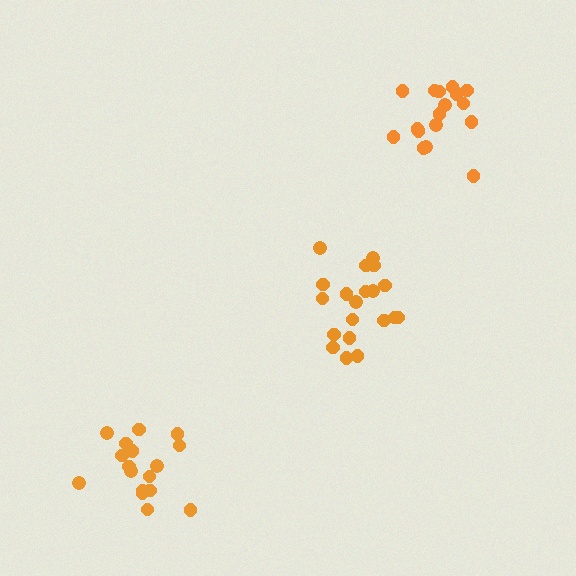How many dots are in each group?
Group 1: 17 dots, Group 2: 18 dots, Group 3: 20 dots (55 total).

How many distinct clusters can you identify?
There are 3 distinct clusters.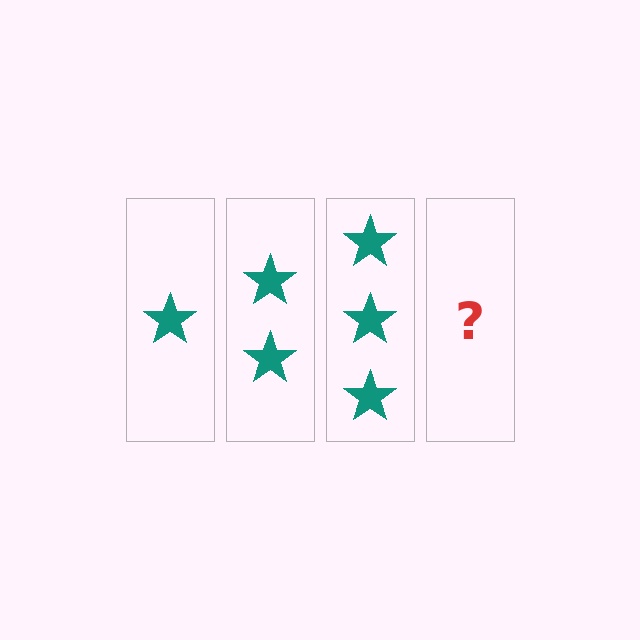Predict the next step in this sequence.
The next step is 4 stars.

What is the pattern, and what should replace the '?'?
The pattern is that each step adds one more star. The '?' should be 4 stars.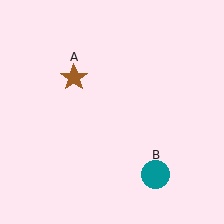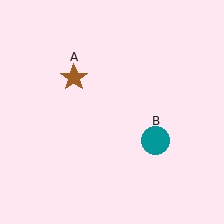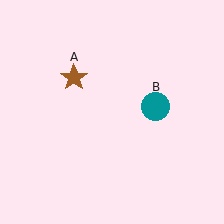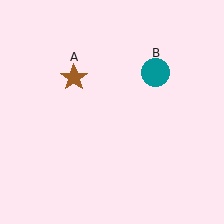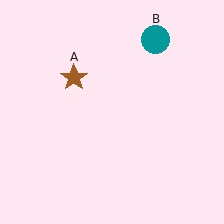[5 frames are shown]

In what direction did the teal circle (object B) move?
The teal circle (object B) moved up.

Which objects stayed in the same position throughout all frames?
Brown star (object A) remained stationary.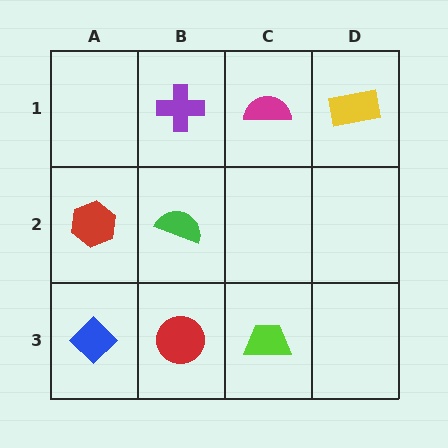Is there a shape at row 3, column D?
No, that cell is empty.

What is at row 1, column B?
A purple cross.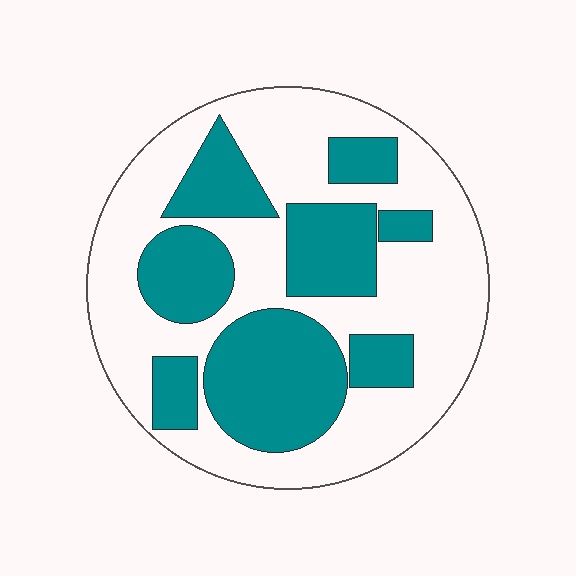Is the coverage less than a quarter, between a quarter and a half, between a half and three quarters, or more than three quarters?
Between a quarter and a half.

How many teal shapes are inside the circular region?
8.